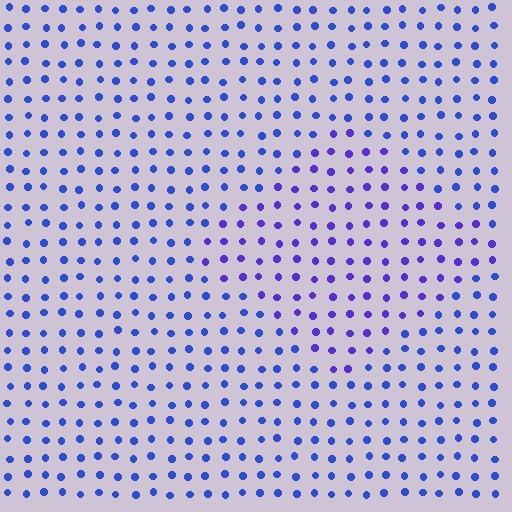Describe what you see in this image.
The image is filled with small blue elements in a uniform arrangement. A diamond-shaped region is visible where the elements are tinted to a slightly different hue, forming a subtle color boundary.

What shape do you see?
I see a diamond.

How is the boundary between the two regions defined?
The boundary is defined purely by a slight shift in hue (about 28 degrees). Spacing, size, and orientation are identical on both sides.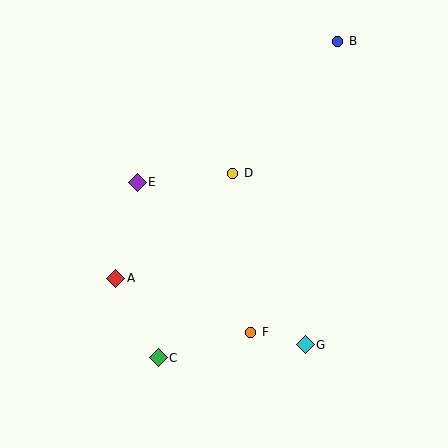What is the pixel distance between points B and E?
The distance between B and E is 245 pixels.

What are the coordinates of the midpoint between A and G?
The midpoint between A and G is at (210, 312).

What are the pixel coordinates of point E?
Point E is at (137, 182).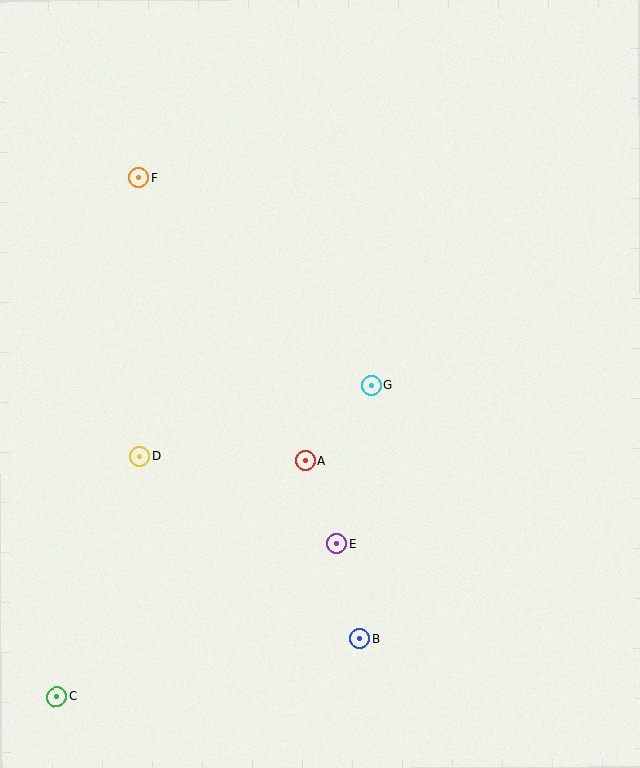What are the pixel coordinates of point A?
Point A is at (306, 461).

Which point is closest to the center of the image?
Point G at (371, 385) is closest to the center.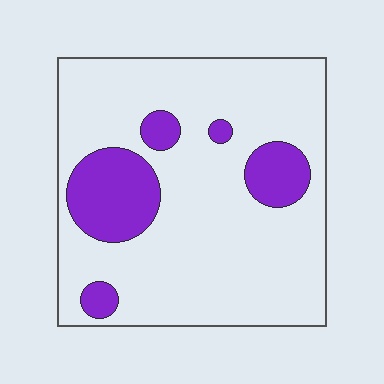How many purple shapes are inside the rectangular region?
5.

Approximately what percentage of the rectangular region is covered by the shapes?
Approximately 20%.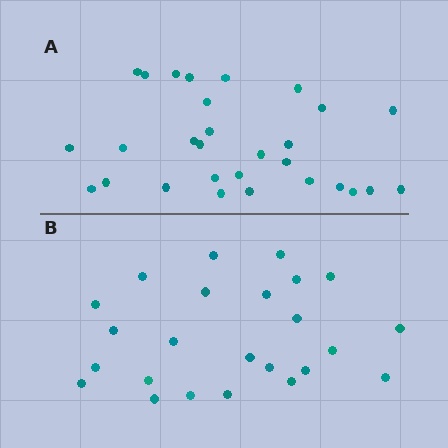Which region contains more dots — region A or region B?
Region A (the top region) has more dots.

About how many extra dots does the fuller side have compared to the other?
Region A has about 5 more dots than region B.